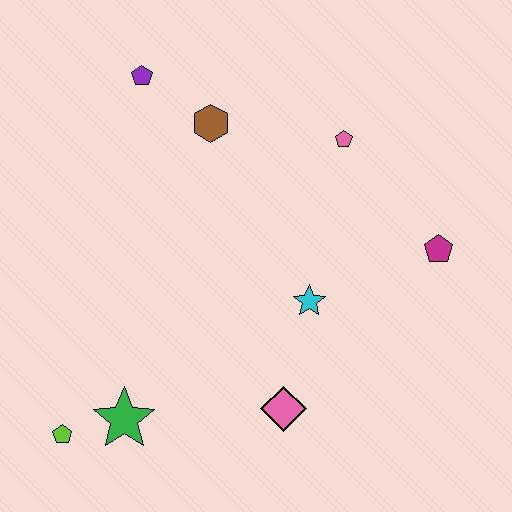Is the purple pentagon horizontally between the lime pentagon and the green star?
No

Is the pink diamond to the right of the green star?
Yes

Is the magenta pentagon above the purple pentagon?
No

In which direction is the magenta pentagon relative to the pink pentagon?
The magenta pentagon is below the pink pentagon.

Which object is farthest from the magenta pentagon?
The lime pentagon is farthest from the magenta pentagon.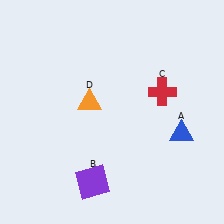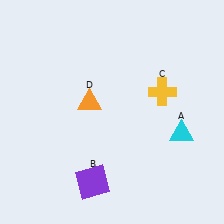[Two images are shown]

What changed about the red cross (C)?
In Image 1, C is red. In Image 2, it changed to yellow.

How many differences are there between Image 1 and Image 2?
There are 2 differences between the two images.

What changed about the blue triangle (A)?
In Image 1, A is blue. In Image 2, it changed to cyan.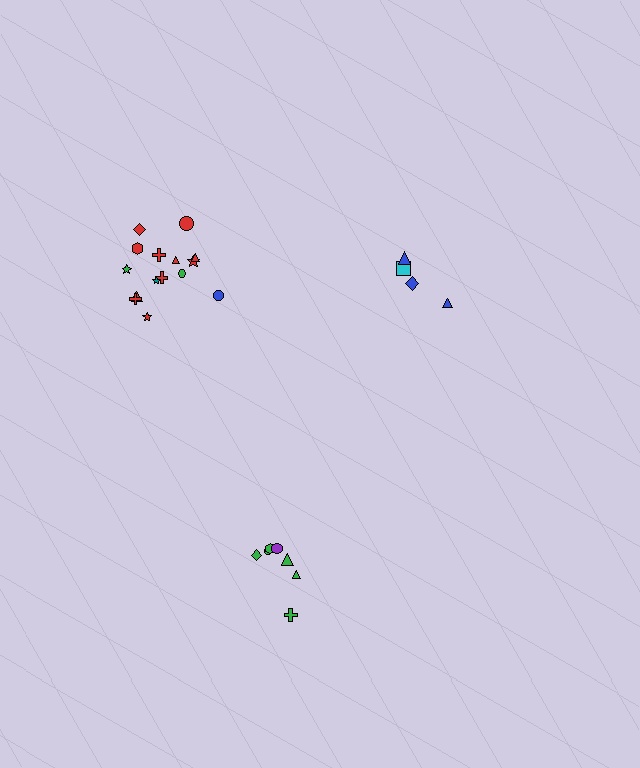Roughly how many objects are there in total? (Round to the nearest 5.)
Roughly 25 objects in total.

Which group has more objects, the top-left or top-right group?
The top-left group.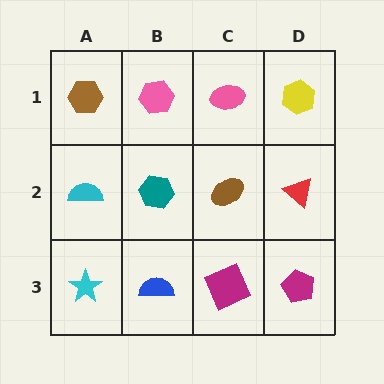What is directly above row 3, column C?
A brown ellipse.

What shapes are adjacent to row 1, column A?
A cyan semicircle (row 2, column A), a pink hexagon (row 1, column B).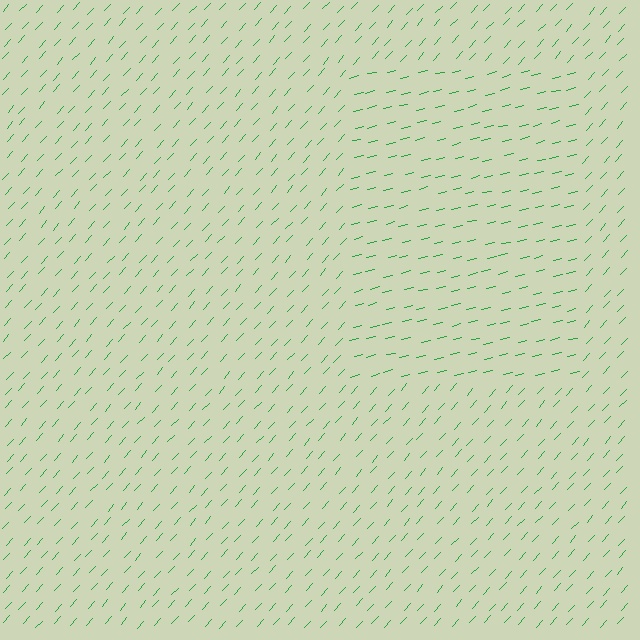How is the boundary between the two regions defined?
The boundary is defined purely by a change in line orientation (approximately 34 degrees difference). All lines are the same color and thickness.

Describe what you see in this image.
The image is filled with small green line segments. A rectangle region in the image has lines oriented differently from the surrounding lines, creating a visible texture boundary.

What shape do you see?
I see a rectangle.